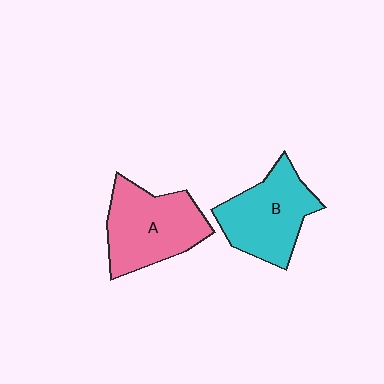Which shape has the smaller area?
Shape B (cyan).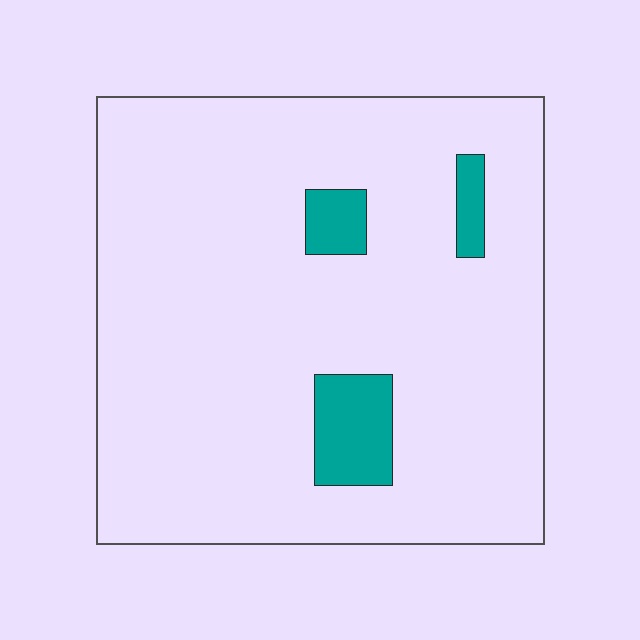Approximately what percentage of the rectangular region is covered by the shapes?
Approximately 10%.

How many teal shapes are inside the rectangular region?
3.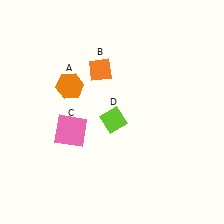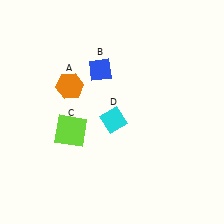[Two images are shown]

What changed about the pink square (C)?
In Image 1, C is pink. In Image 2, it changed to lime.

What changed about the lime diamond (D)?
In Image 1, D is lime. In Image 2, it changed to cyan.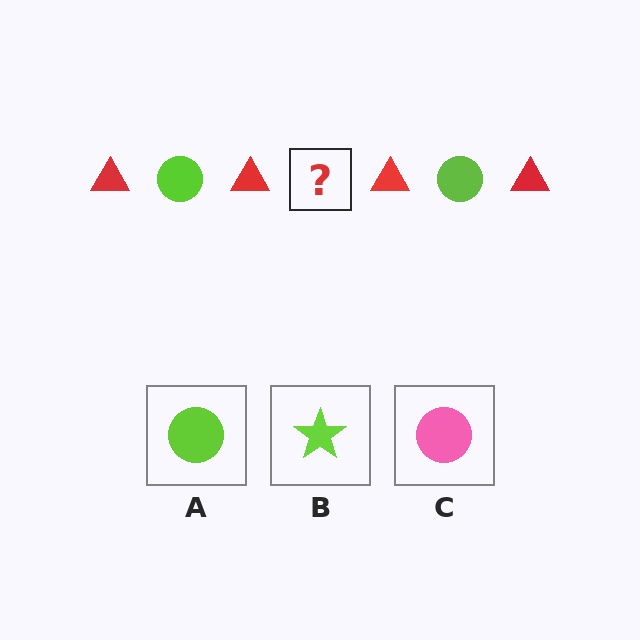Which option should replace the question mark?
Option A.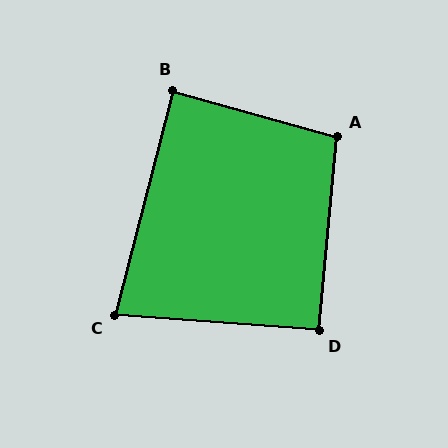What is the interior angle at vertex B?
Approximately 89 degrees (approximately right).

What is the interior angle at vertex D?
Approximately 91 degrees (approximately right).